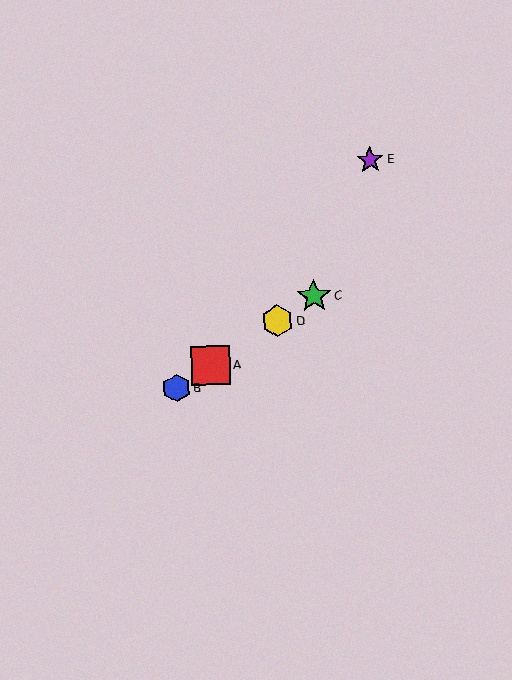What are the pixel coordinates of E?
Object E is at (370, 160).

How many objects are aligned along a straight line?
4 objects (A, B, C, D) are aligned along a straight line.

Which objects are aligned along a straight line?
Objects A, B, C, D are aligned along a straight line.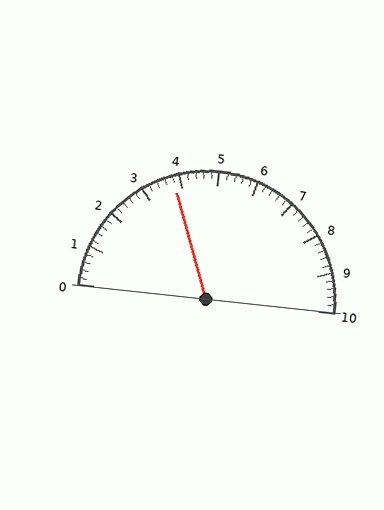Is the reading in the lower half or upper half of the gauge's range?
The reading is in the lower half of the range (0 to 10).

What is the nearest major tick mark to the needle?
The nearest major tick mark is 4.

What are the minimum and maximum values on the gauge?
The gauge ranges from 0 to 10.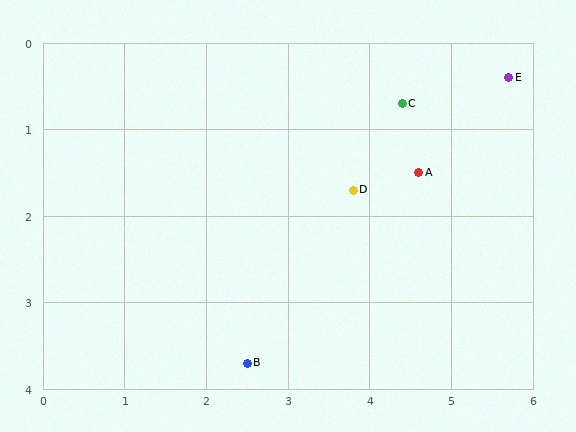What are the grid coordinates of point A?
Point A is at approximately (4.6, 1.5).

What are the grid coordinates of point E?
Point E is at approximately (5.7, 0.4).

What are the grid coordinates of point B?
Point B is at approximately (2.5, 3.7).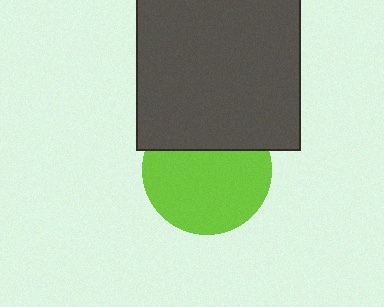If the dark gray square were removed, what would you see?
You would see the complete lime circle.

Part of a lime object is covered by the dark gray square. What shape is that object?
It is a circle.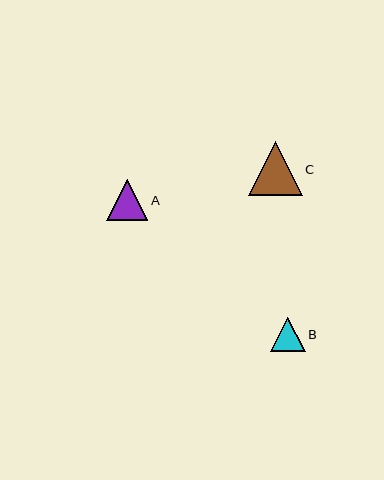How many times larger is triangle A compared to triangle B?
Triangle A is approximately 1.2 times the size of triangle B.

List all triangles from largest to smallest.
From largest to smallest: C, A, B.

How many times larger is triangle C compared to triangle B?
Triangle C is approximately 1.6 times the size of triangle B.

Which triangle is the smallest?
Triangle B is the smallest with a size of approximately 35 pixels.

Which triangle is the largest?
Triangle C is the largest with a size of approximately 54 pixels.